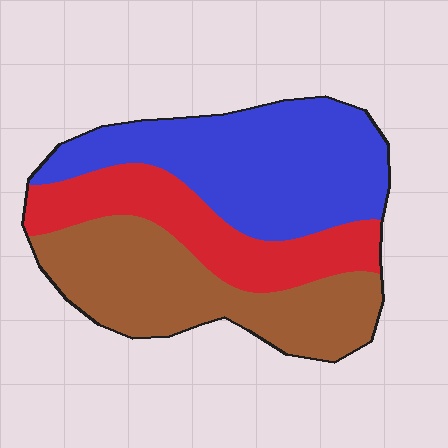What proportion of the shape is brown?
Brown covers roughly 35% of the shape.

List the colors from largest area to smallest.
From largest to smallest: blue, brown, red.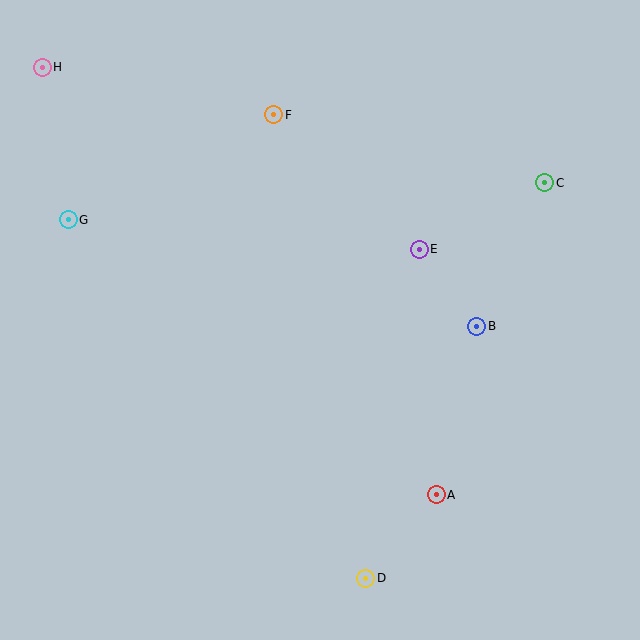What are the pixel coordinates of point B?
Point B is at (477, 326).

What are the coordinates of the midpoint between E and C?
The midpoint between E and C is at (482, 216).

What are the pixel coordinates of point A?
Point A is at (436, 495).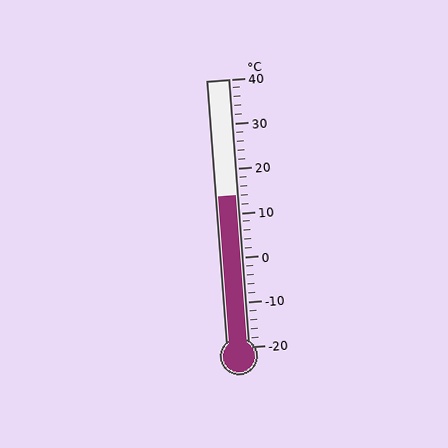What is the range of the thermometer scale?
The thermometer scale ranges from -20°C to 40°C.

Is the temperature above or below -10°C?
The temperature is above -10°C.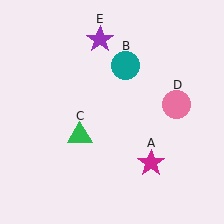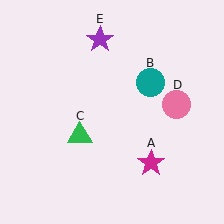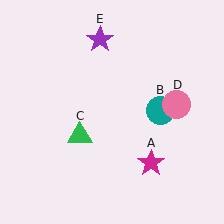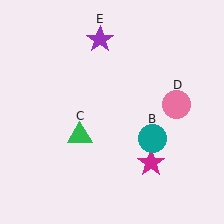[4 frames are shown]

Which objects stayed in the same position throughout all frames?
Magenta star (object A) and green triangle (object C) and pink circle (object D) and purple star (object E) remained stationary.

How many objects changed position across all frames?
1 object changed position: teal circle (object B).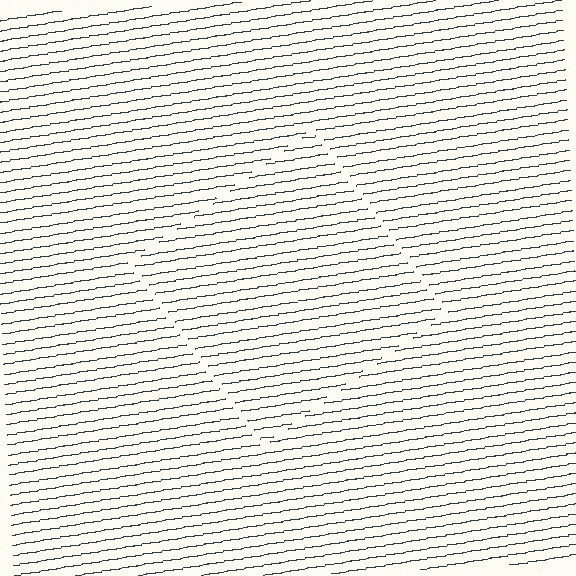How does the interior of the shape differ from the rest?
The interior of the shape contains the same grating, shifted by half a period — the contour is defined by the phase discontinuity where line-ends from the inner and outer gratings abut.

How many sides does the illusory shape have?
4 sides — the line-ends trace a square.